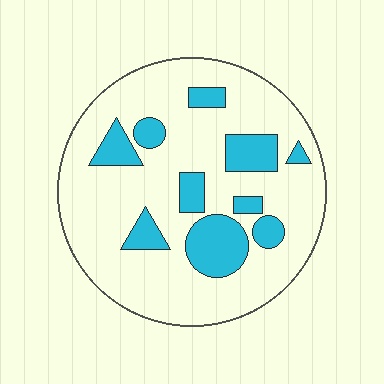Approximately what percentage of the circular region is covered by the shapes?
Approximately 20%.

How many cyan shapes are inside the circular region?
10.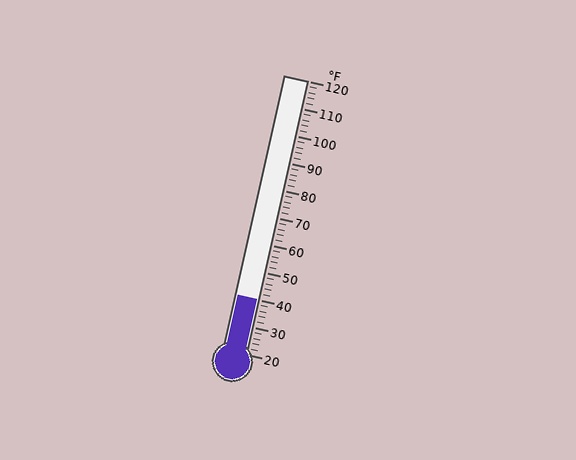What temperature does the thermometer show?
The thermometer shows approximately 40°F.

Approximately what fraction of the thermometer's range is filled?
The thermometer is filled to approximately 20% of its range.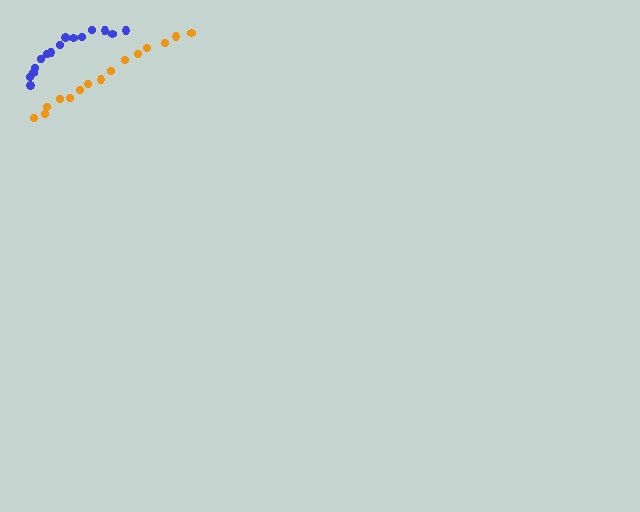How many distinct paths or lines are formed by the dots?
There are 2 distinct paths.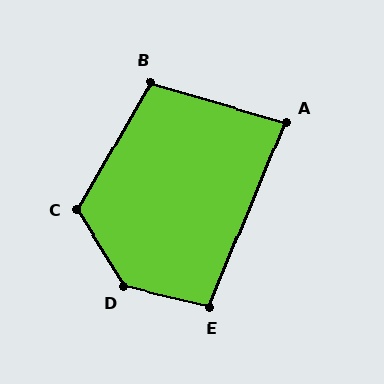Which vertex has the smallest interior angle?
A, at approximately 84 degrees.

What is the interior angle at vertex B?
Approximately 104 degrees (obtuse).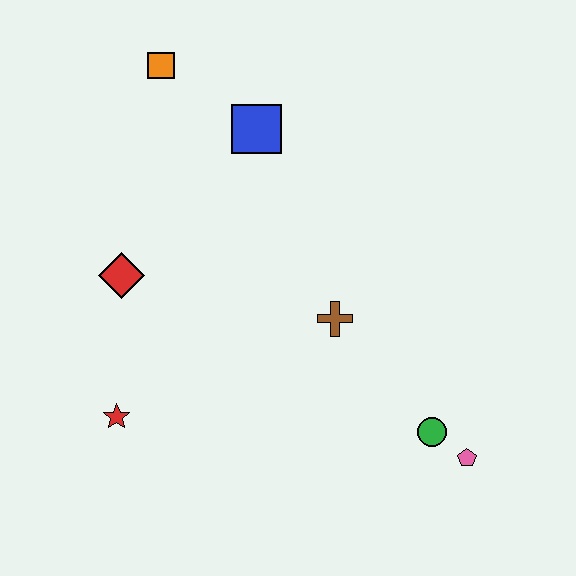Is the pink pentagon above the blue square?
No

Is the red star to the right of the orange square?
No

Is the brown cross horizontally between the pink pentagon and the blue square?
Yes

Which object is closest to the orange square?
The blue square is closest to the orange square.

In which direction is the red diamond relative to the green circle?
The red diamond is to the left of the green circle.